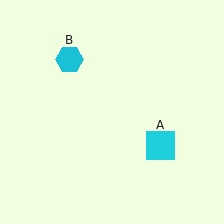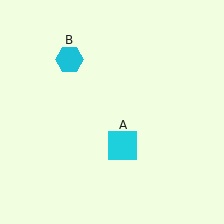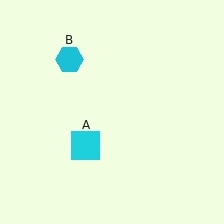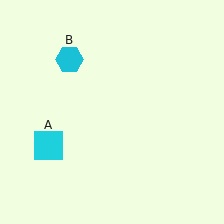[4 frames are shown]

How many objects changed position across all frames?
1 object changed position: cyan square (object A).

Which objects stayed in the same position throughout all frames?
Cyan hexagon (object B) remained stationary.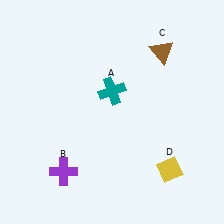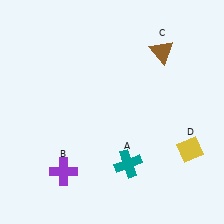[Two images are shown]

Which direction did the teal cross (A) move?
The teal cross (A) moved down.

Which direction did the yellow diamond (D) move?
The yellow diamond (D) moved up.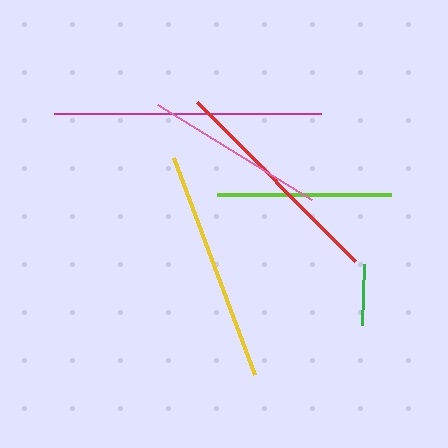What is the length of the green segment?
The green segment is approximately 61 pixels long.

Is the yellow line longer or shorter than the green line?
The yellow line is longer than the green line.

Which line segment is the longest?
The magenta line is the longest at approximately 267 pixels.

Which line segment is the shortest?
The green line is the shortest at approximately 61 pixels.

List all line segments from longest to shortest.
From longest to shortest: magenta, yellow, red, pink, lime, green.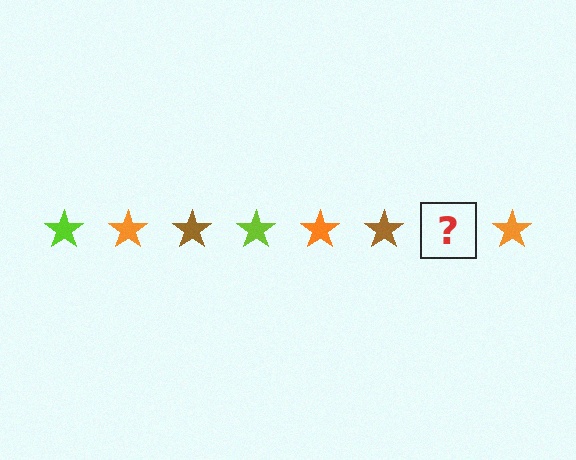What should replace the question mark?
The question mark should be replaced with a lime star.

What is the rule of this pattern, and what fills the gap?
The rule is that the pattern cycles through lime, orange, brown stars. The gap should be filled with a lime star.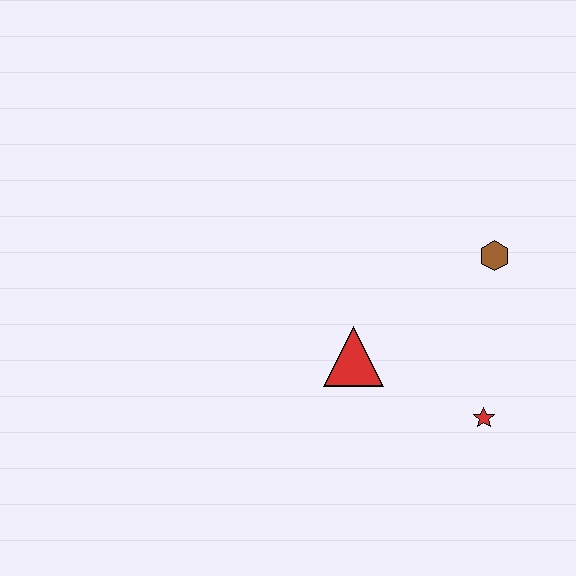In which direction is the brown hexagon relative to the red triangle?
The brown hexagon is to the right of the red triangle.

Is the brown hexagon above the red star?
Yes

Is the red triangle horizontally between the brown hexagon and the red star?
No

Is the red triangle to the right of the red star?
No